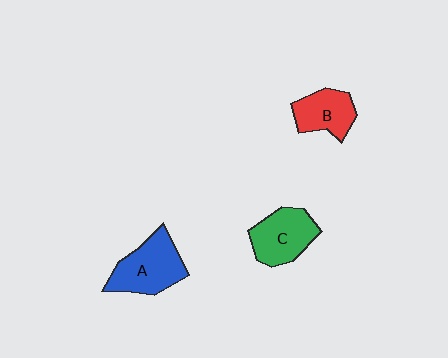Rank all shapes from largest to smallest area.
From largest to smallest: A (blue), C (green), B (red).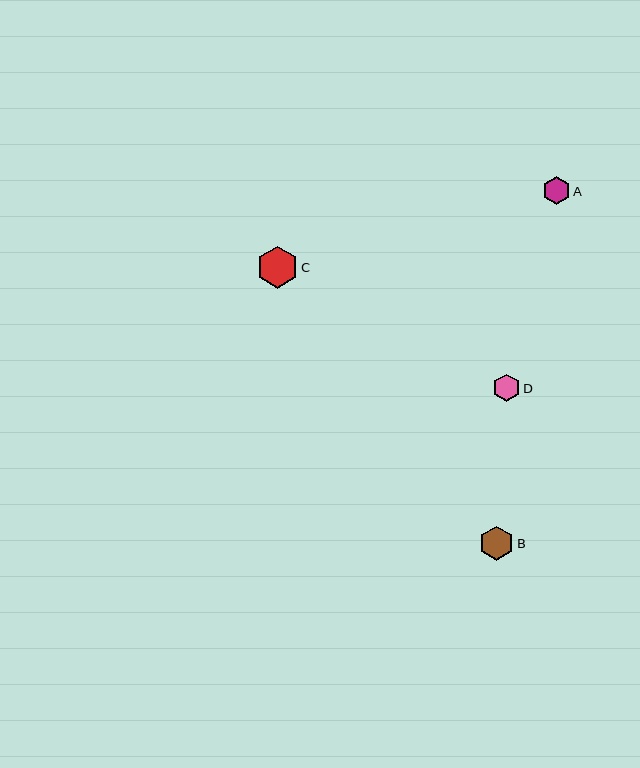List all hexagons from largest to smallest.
From largest to smallest: C, B, A, D.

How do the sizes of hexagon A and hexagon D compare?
Hexagon A and hexagon D are approximately the same size.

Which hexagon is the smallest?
Hexagon D is the smallest with a size of approximately 28 pixels.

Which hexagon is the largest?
Hexagon C is the largest with a size of approximately 42 pixels.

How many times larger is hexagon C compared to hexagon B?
Hexagon C is approximately 1.2 times the size of hexagon B.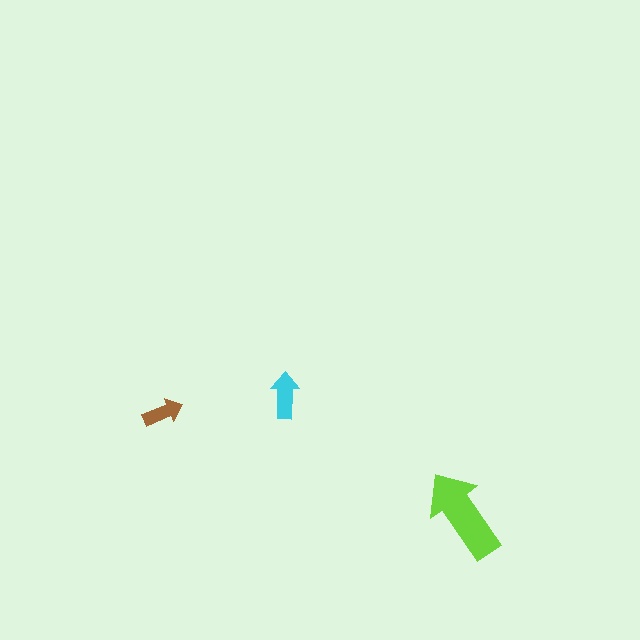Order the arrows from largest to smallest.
the lime one, the cyan one, the brown one.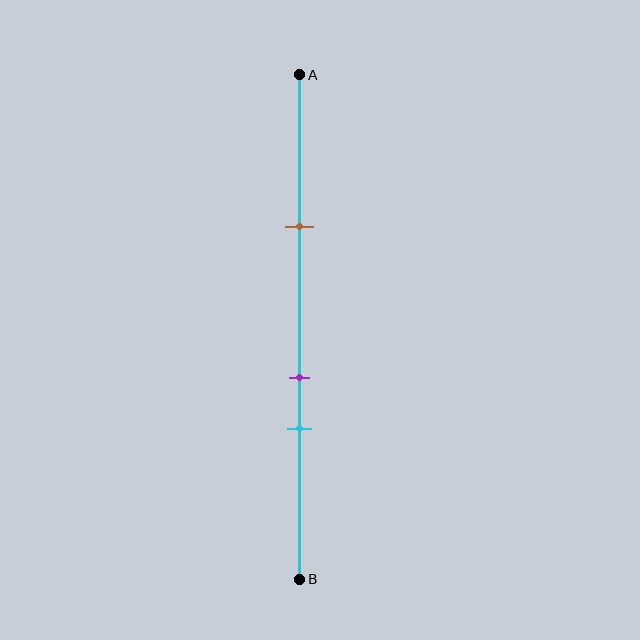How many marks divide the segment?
There are 3 marks dividing the segment.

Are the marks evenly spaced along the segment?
No, the marks are not evenly spaced.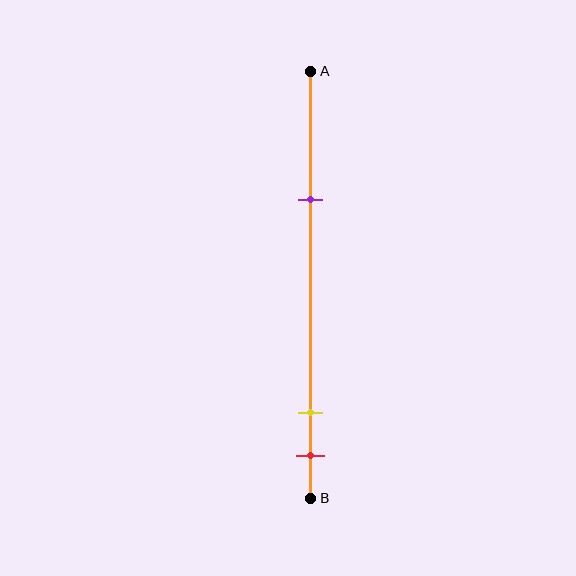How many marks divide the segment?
There are 3 marks dividing the segment.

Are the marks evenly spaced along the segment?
No, the marks are not evenly spaced.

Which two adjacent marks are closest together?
The yellow and red marks are the closest adjacent pair.